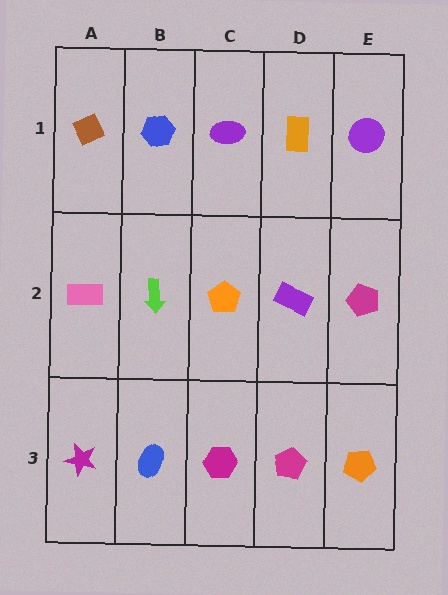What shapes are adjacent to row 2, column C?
A purple ellipse (row 1, column C), a magenta hexagon (row 3, column C), a lime arrow (row 2, column B), a purple rectangle (row 2, column D).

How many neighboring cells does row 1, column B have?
3.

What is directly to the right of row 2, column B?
An orange pentagon.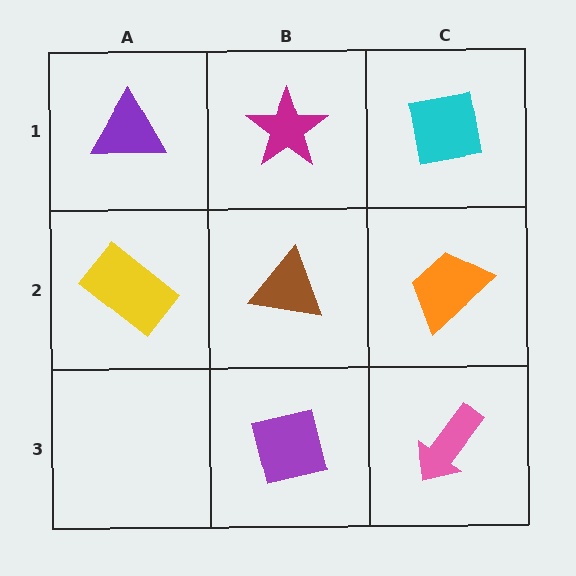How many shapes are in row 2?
3 shapes.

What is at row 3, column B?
A purple square.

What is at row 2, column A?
A yellow rectangle.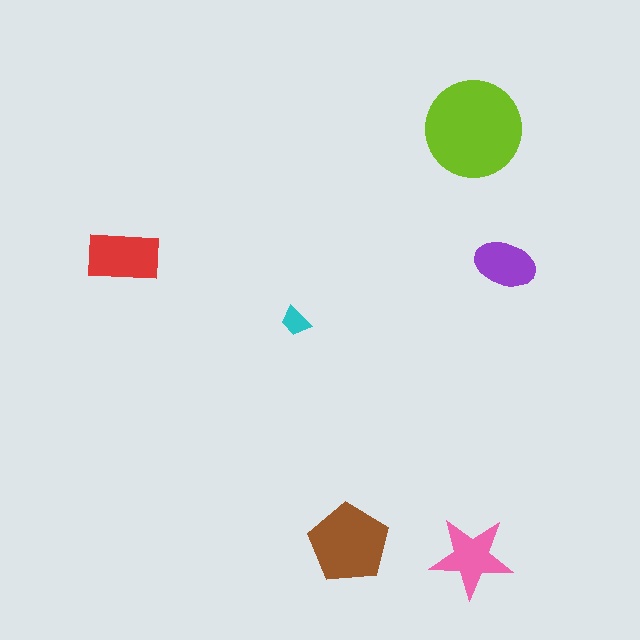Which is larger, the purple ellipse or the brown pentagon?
The brown pentagon.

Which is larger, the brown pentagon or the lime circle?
The lime circle.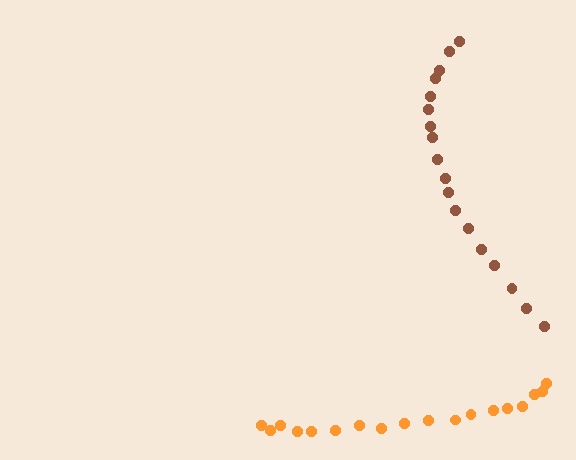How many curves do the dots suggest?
There are 2 distinct paths.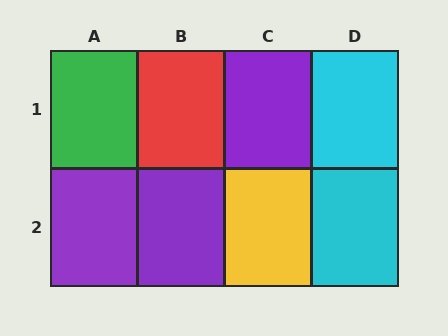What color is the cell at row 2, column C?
Yellow.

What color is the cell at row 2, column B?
Purple.